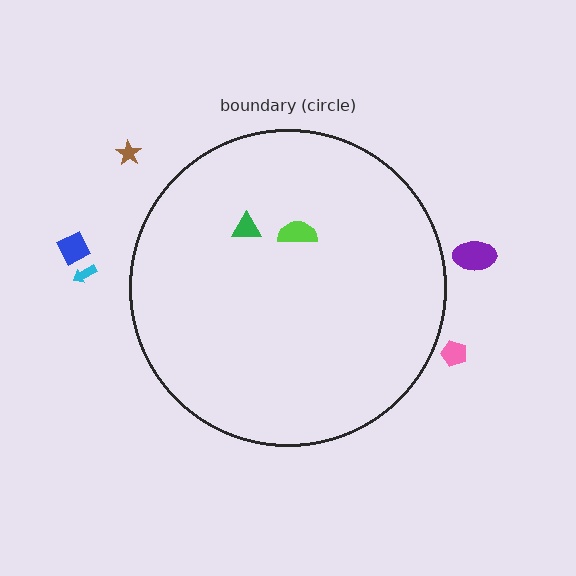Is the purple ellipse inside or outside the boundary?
Outside.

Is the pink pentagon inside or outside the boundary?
Outside.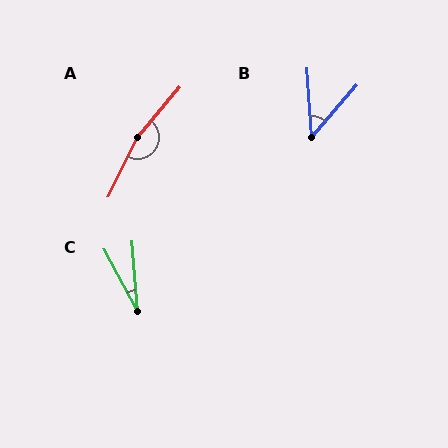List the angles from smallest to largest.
C (24°), B (45°), A (166°).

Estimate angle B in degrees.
Approximately 45 degrees.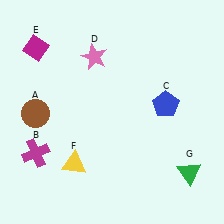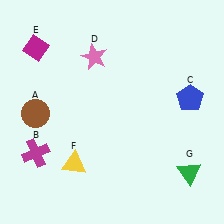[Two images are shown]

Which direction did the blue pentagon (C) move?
The blue pentagon (C) moved right.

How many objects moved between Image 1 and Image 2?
1 object moved between the two images.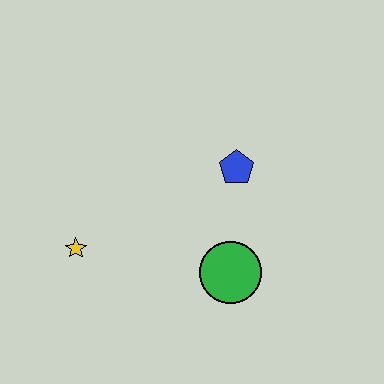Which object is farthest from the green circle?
The yellow star is farthest from the green circle.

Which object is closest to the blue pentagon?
The green circle is closest to the blue pentagon.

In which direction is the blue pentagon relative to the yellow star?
The blue pentagon is to the right of the yellow star.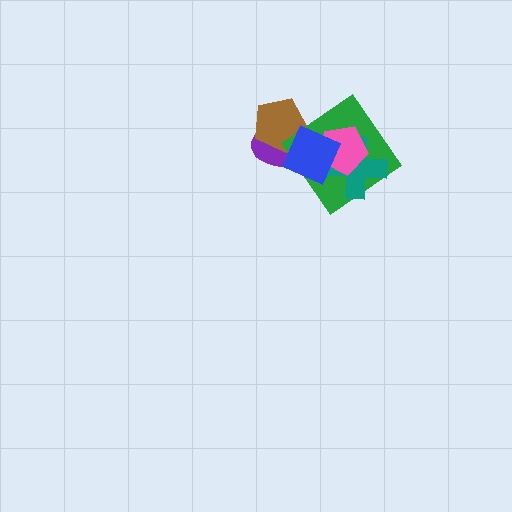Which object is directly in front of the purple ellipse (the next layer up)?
The brown pentagon is directly in front of the purple ellipse.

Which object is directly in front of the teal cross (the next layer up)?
The pink pentagon is directly in front of the teal cross.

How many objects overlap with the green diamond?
4 objects overlap with the green diamond.